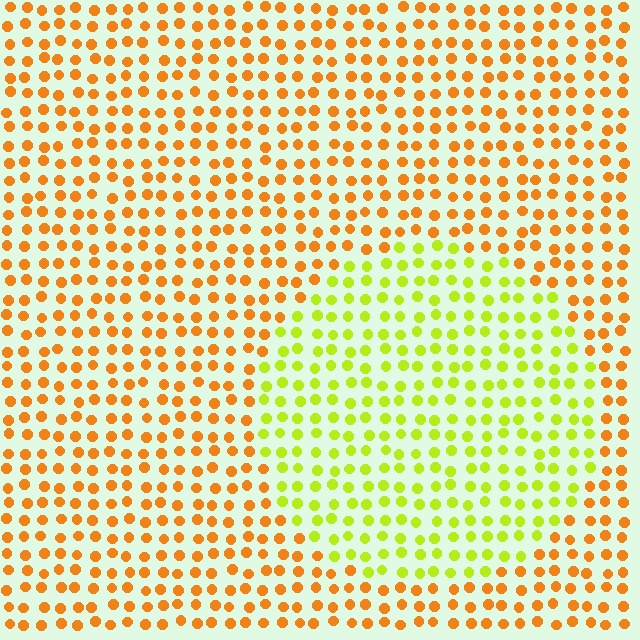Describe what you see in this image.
The image is filled with small orange elements in a uniform arrangement. A circle-shaped region is visible where the elements are tinted to a slightly different hue, forming a subtle color boundary.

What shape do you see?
I see a circle.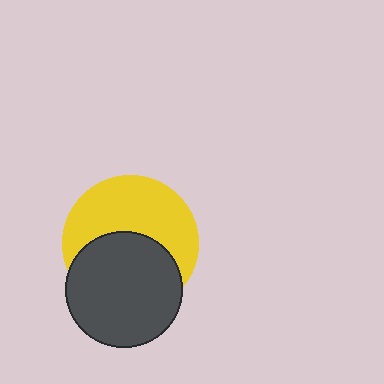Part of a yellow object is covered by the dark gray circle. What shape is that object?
It is a circle.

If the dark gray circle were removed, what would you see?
You would see the complete yellow circle.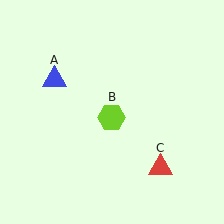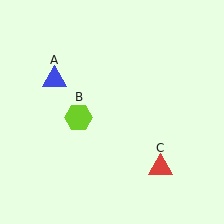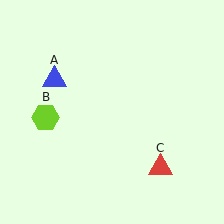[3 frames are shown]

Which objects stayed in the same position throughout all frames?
Blue triangle (object A) and red triangle (object C) remained stationary.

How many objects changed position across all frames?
1 object changed position: lime hexagon (object B).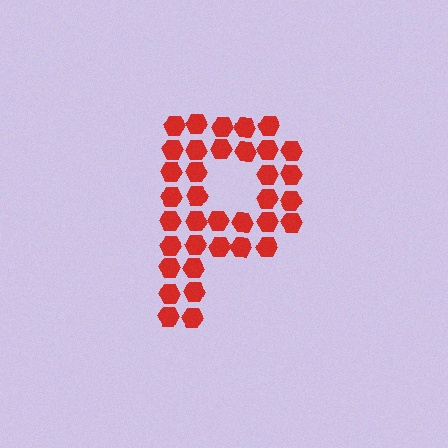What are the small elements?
The small elements are hexagons.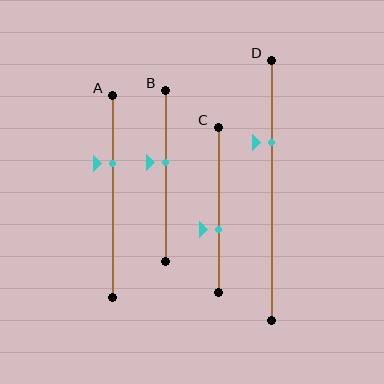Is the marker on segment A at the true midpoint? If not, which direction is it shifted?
No, the marker on segment A is shifted upward by about 16% of the segment length.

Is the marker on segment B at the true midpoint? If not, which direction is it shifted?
No, the marker on segment B is shifted upward by about 8% of the segment length.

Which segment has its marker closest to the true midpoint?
Segment B has its marker closest to the true midpoint.